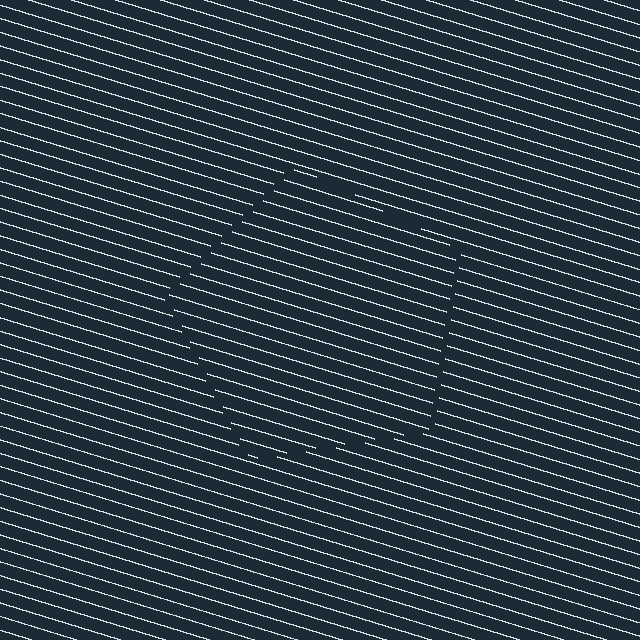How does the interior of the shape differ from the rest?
The interior of the shape contains the same grating, shifted by half a period — the contour is defined by the phase discontinuity where line-ends from the inner and outer gratings abut.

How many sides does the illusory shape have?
5 sides — the line-ends trace a pentagon.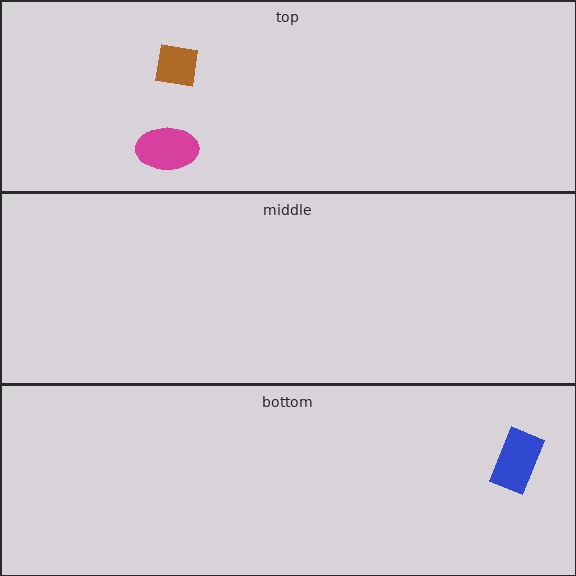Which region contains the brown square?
The top region.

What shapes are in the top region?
The magenta ellipse, the brown square.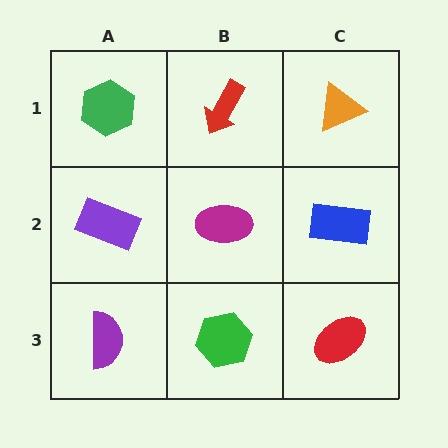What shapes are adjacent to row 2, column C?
An orange triangle (row 1, column C), a red ellipse (row 3, column C), a magenta ellipse (row 2, column B).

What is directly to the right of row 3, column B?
A red ellipse.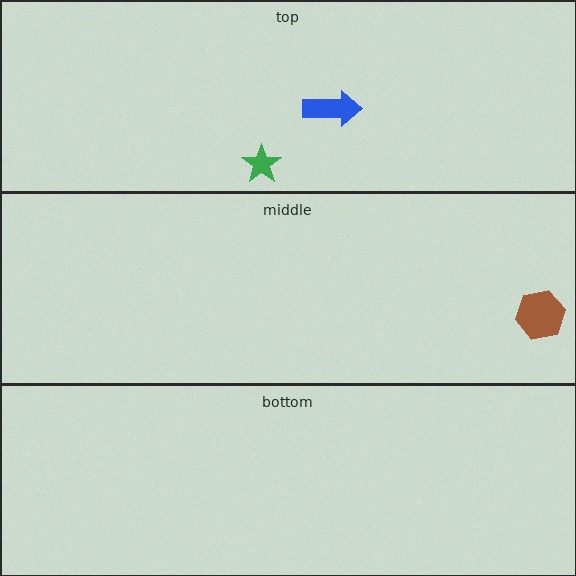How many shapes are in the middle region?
1.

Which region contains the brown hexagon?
The middle region.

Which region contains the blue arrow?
The top region.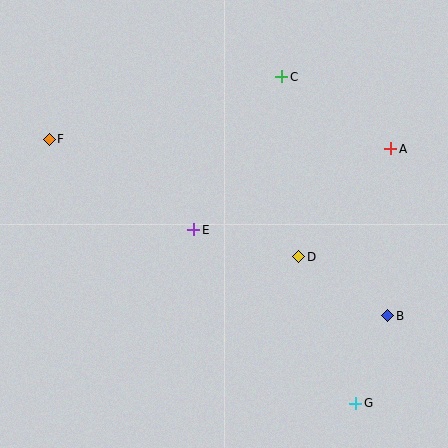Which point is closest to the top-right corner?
Point A is closest to the top-right corner.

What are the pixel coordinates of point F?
Point F is at (49, 139).